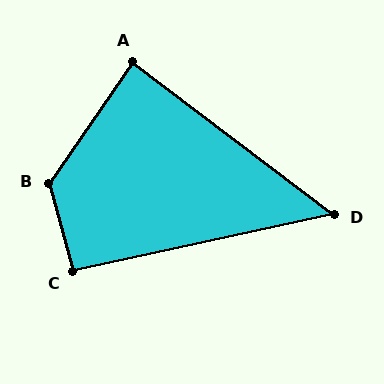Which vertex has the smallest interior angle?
D, at approximately 50 degrees.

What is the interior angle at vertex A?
Approximately 87 degrees (approximately right).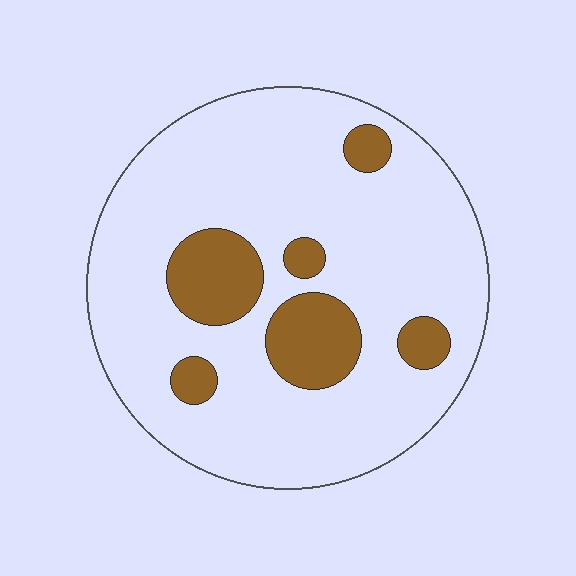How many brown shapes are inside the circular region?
6.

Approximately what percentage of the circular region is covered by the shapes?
Approximately 15%.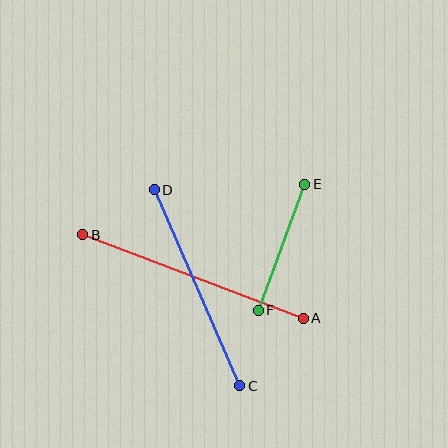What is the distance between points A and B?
The distance is approximately 236 pixels.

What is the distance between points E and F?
The distance is approximately 134 pixels.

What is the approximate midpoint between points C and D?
The midpoint is at approximately (197, 288) pixels.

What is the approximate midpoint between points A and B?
The midpoint is at approximately (193, 277) pixels.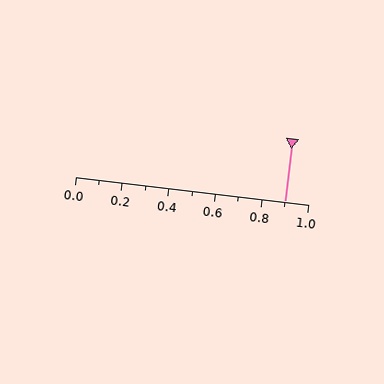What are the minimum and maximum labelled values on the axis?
The axis runs from 0.0 to 1.0.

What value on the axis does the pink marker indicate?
The marker indicates approximately 0.9.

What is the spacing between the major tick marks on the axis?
The major ticks are spaced 0.2 apart.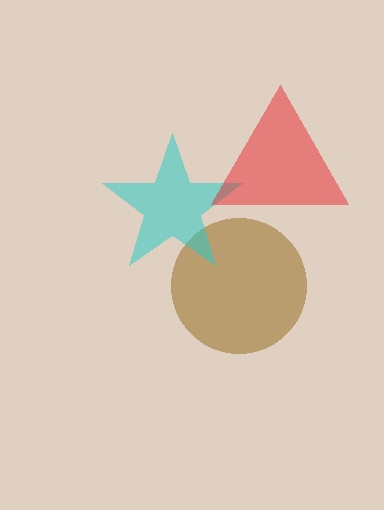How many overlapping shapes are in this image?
There are 3 overlapping shapes in the image.